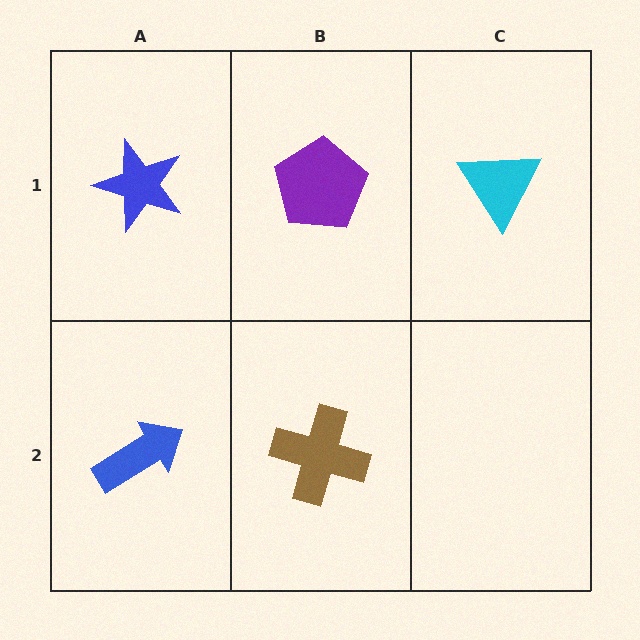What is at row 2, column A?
A blue arrow.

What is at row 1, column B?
A purple pentagon.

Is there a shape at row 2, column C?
No, that cell is empty.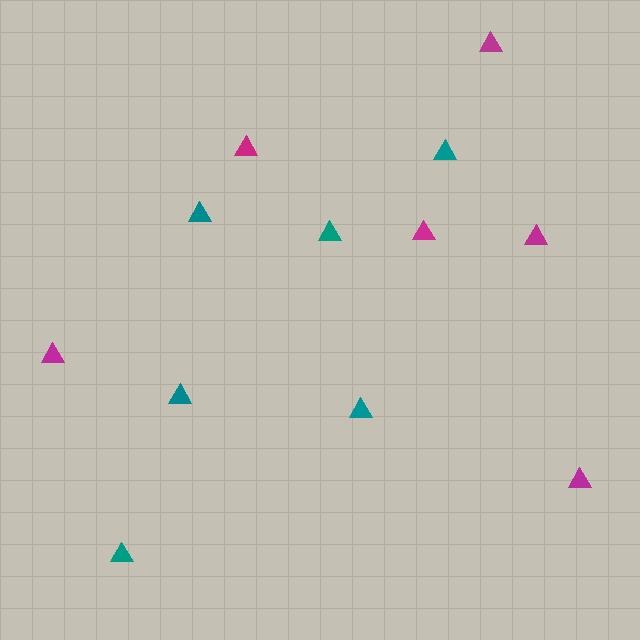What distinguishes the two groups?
There are 2 groups: one group of magenta triangles (6) and one group of teal triangles (6).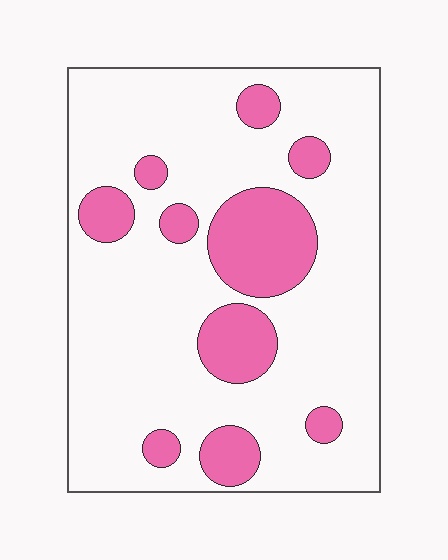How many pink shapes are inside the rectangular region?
10.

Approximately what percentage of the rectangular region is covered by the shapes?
Approximately 20%.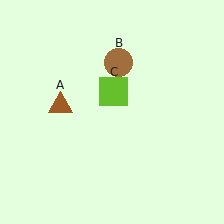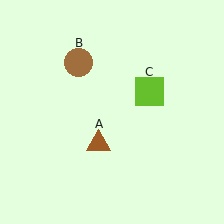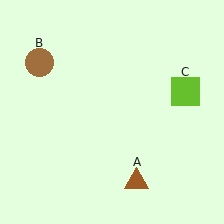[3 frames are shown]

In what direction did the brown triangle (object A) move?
The brown triangle (object A) moved down and to the right.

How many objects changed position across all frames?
3 objects changed position: brown triangle (object A), brown circle (object B), lime square (object C).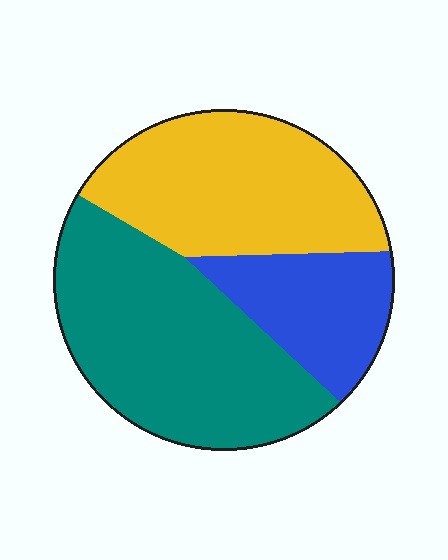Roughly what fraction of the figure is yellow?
Yellow takes up about three eighths (3/8) of the figure.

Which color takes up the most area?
Teal, at roughly 45%.